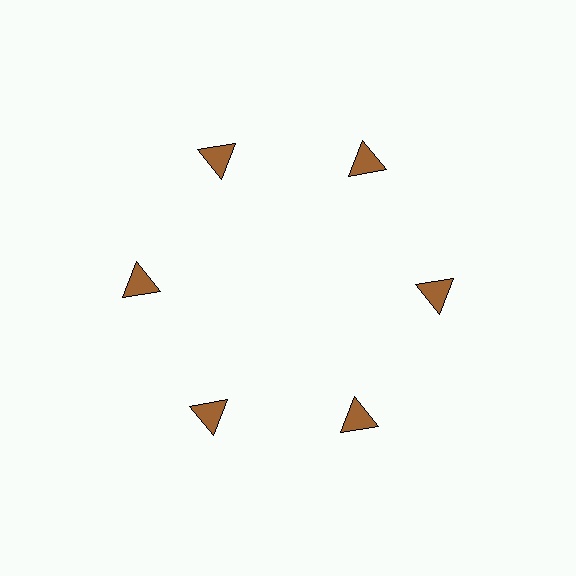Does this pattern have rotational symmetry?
Yes, this pattern has 6-fold rotational symmetry. It looks the same after rotating 60 degrees around the center.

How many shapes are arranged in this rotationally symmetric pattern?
There are 6 shapes, arranged in 6 groups of 1.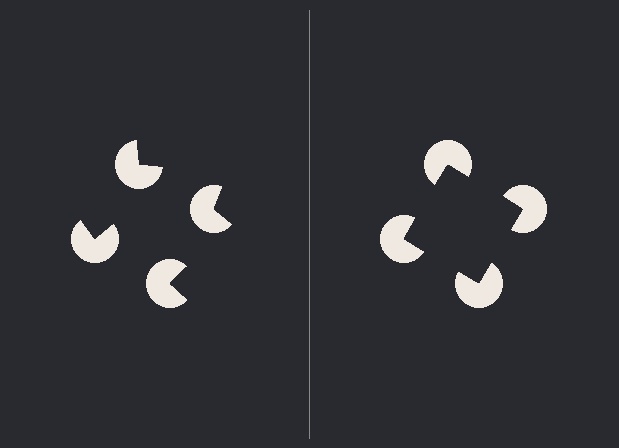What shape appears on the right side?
An illusory square.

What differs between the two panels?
The pac-man discs are positioned identically on both sides; only the wedge orientations differ. On the right they align to a square; on the left they are misaligned.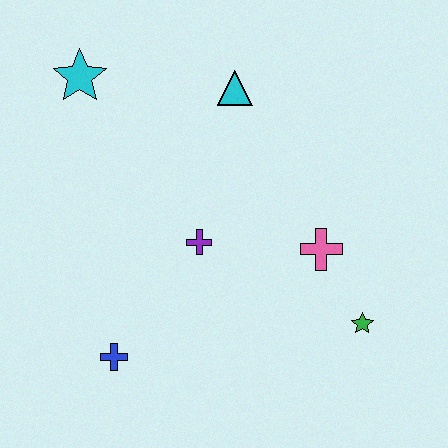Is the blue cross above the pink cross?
No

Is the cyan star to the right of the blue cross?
No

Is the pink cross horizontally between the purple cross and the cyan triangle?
No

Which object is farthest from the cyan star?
The green star is farthest from the cyan star.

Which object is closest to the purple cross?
The pink cross is closest to the purple cross.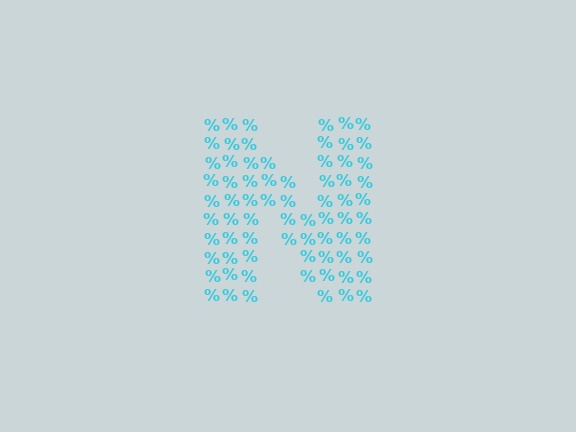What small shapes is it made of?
It is made of small percent signs.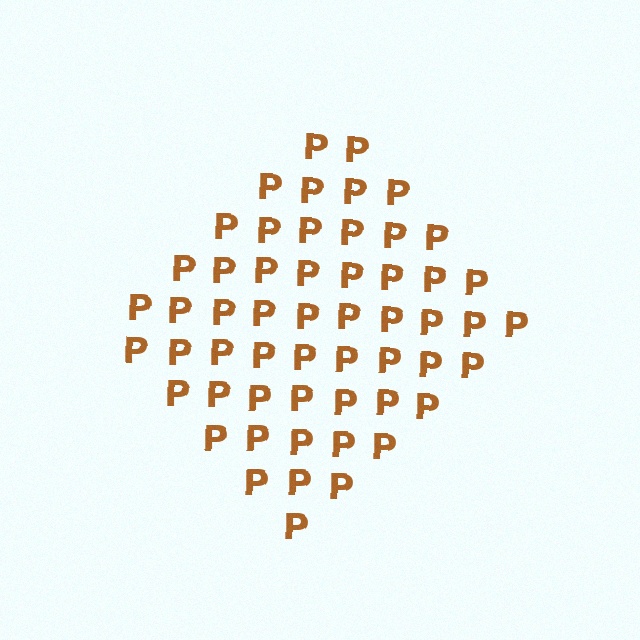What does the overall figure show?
The overall figure shows a diamond.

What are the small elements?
The small elements are letter P's.